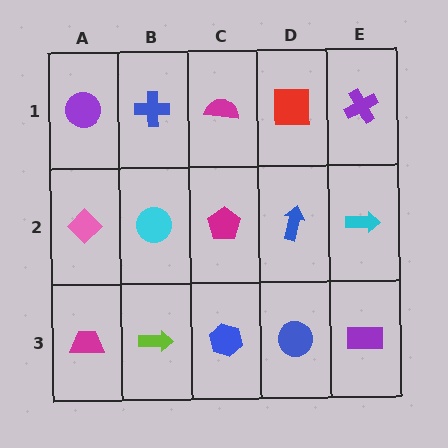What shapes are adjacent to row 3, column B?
A cyan circle (row 2, column B), a magenta trapezoid (row 3, column A), a blue hexagon (row 3, column C).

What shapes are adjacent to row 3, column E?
A cyan arrow (row 2, column E), a blue circle (row 3, column D).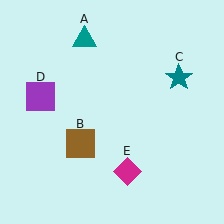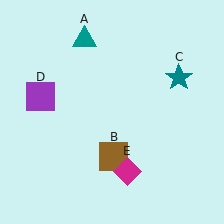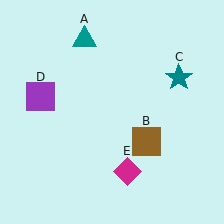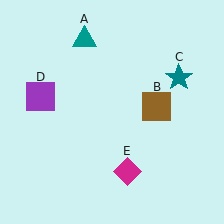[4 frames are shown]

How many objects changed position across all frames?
1 object changed position: brown square (object B).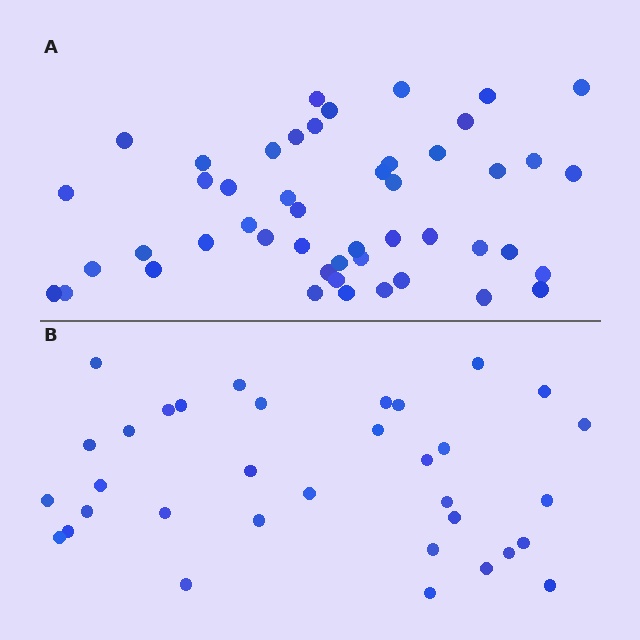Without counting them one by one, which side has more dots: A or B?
Region A (the top region) has more dots.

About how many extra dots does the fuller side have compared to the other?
Region A has approximately 15 more dots than region B.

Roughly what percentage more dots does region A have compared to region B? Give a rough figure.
About 40% more.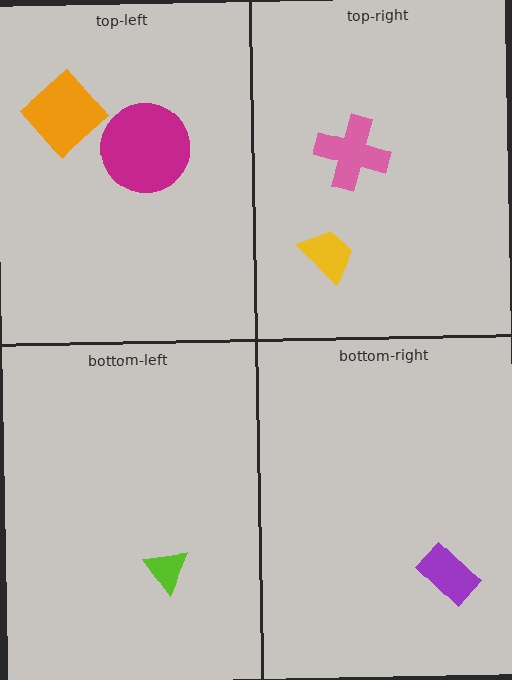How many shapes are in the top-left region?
2.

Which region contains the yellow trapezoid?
The top-right region.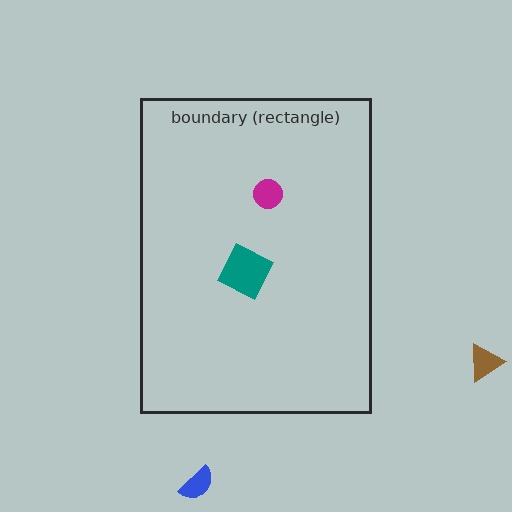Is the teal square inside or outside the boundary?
Inside.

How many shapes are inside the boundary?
2 inside, 2 outside.